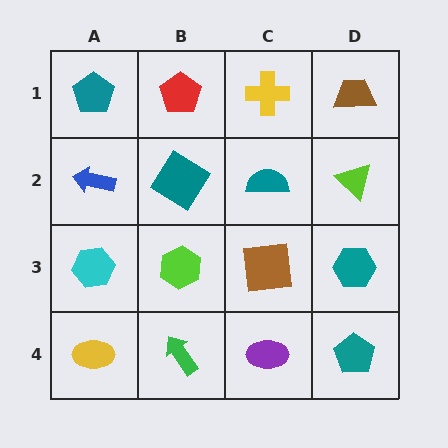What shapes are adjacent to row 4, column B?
A lime hexagon (row 3, column B), a yellow ellipse (row 4, column A), a purple ellipse (row 4, column C).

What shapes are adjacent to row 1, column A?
A blue arrow (row 2, column A), a red pentagon (row 1, column B).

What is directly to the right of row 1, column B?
A yellow cross.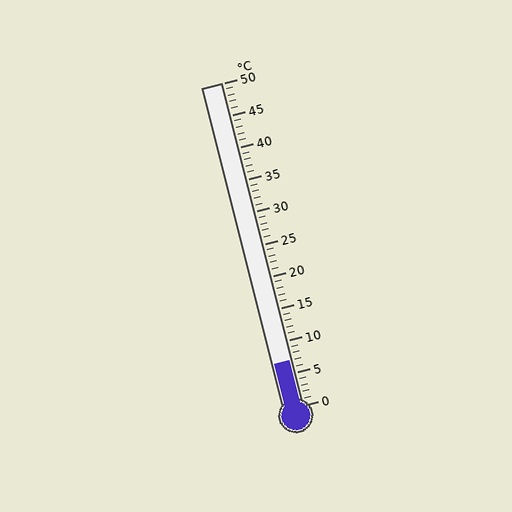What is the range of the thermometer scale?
The thermometer scale ranges from 0°C to 50°C.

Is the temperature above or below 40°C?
The temperature is below 40°C.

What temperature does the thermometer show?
The thermometer shows approximately 7°C.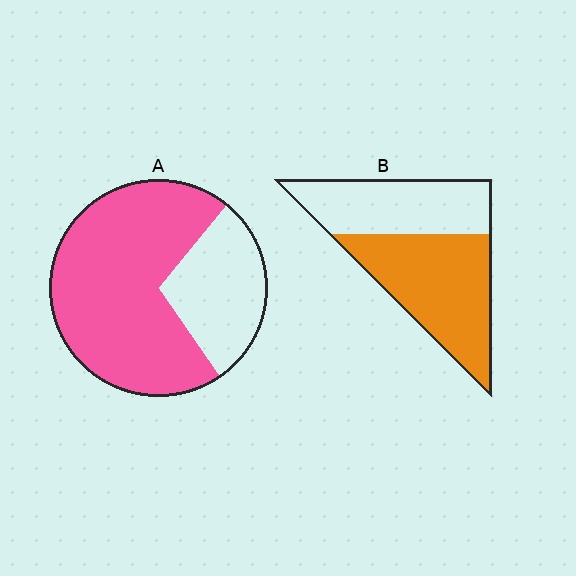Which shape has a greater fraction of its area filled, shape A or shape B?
Shape A.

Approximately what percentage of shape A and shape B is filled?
A is approximately 70% and B is approximately 55%.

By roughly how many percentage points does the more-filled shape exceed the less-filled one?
By roughly 15 percentage points (A over B).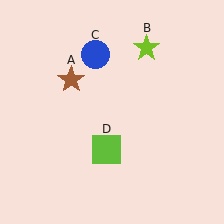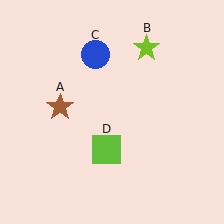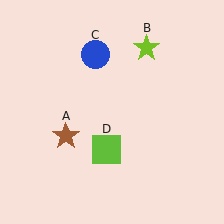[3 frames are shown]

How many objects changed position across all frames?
1 object changed position: brown star (object A).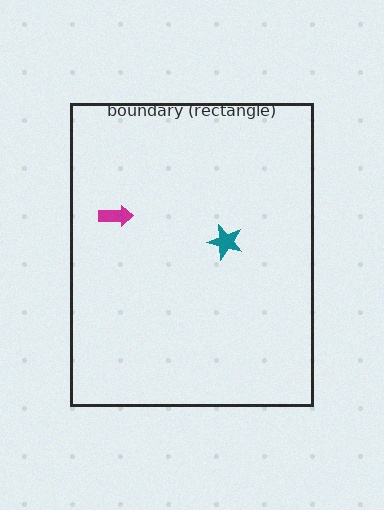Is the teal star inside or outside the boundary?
Inside.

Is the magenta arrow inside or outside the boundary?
Inside.